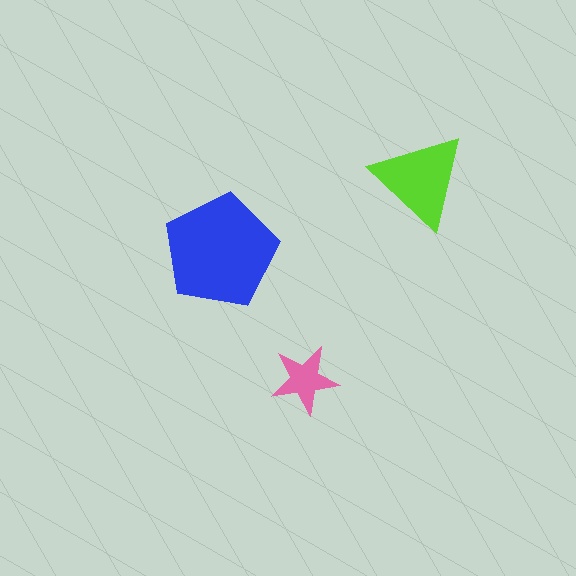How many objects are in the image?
There are 3 objects in the image.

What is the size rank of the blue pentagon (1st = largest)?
1st.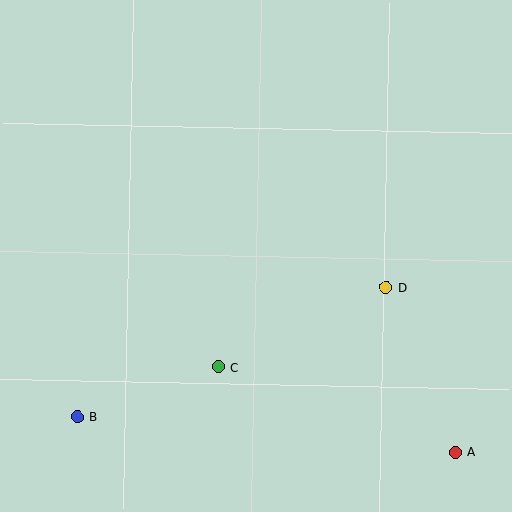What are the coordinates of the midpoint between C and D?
The midpoint between C and D is at (302, 327).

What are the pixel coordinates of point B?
Point B is at (77, 417).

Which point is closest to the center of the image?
Point C at (218, 367) is closest to the center.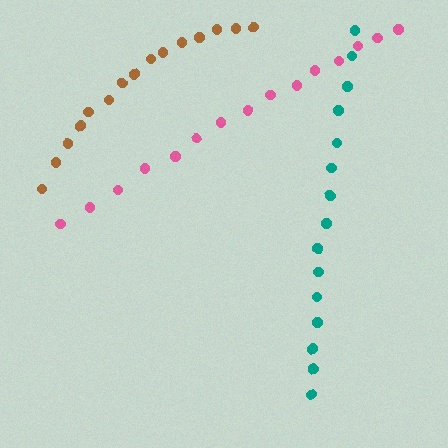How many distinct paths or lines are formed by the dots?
There are 3 distinct paths.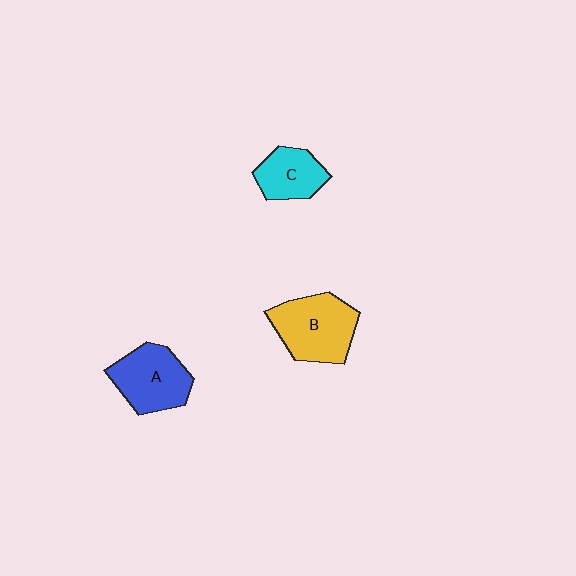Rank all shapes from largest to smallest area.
From largest to smallest: B (yellow), A (blue), C (cyan).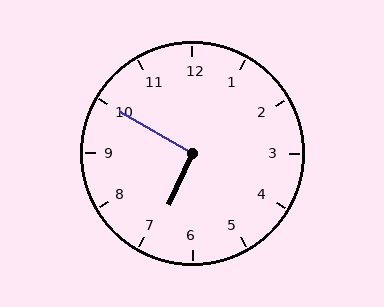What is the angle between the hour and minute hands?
Approximately 95 degrees.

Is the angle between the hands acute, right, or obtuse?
It is right.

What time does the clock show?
6:50.